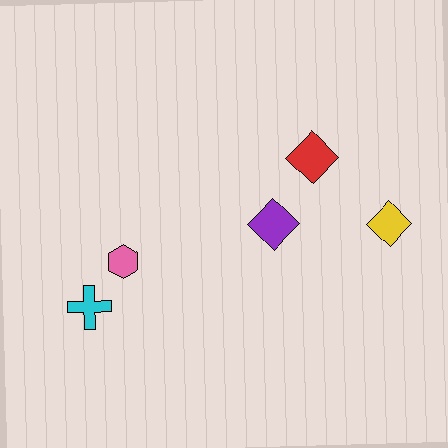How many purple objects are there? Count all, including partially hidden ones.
There is 1 purple object.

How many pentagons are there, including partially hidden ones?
There are no pentagons.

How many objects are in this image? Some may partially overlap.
There are 5 objects.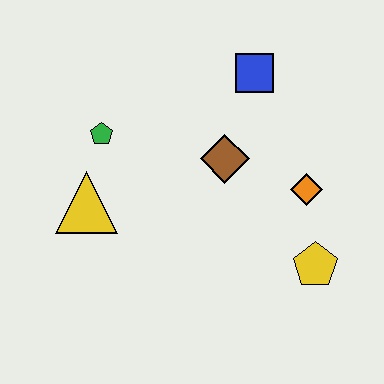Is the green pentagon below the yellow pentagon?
No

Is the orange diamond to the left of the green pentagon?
No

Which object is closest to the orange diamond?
The yellow pentagon is closest to the orange diamond.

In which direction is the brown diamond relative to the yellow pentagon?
The brown diamond is above the yellow pentagon.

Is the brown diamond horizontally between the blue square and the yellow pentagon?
No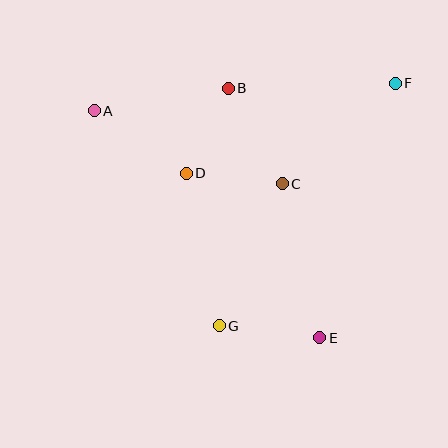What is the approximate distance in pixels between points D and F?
The distance between D and F is approximately 228 pixels.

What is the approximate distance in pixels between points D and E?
The distance between D and E is approximately 212 pixels.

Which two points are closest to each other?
Points B and D are closest to each other.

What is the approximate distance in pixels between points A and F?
The distance between A and F is approximately 302 pixels.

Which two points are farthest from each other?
Points A and E are farthest from each other.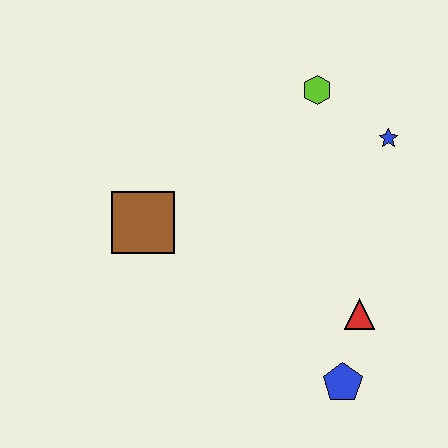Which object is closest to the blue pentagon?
The red triangle is closest to the blue pentagon.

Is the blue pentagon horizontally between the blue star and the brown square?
Yes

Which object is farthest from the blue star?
The brown square is farthest from the blue star.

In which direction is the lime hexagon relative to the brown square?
The lime hexagon is to the right of the brown square.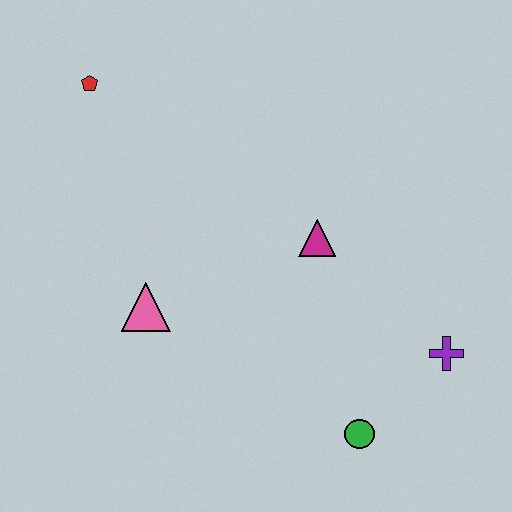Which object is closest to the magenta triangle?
The purple cross is closest to the magenta triangle.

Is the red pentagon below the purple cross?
No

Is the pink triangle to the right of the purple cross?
No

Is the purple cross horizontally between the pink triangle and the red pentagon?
No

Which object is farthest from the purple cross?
The red pentagon is farthest from the purple cross.